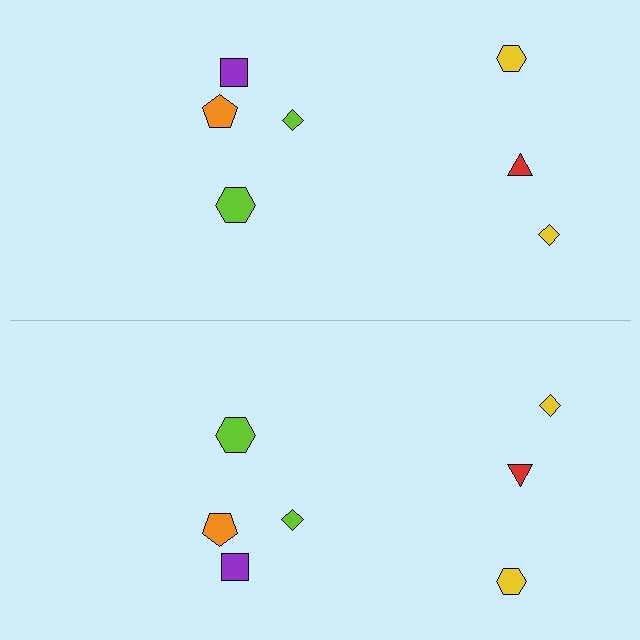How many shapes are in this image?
There are 14 shapes in this image.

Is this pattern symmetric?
Yes, this pattern has bilateral (reflection) symmetry.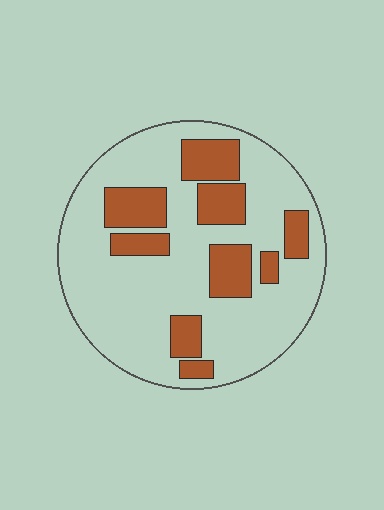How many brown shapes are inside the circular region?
9.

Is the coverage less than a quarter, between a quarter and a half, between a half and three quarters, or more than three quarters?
Between a quarter and a half.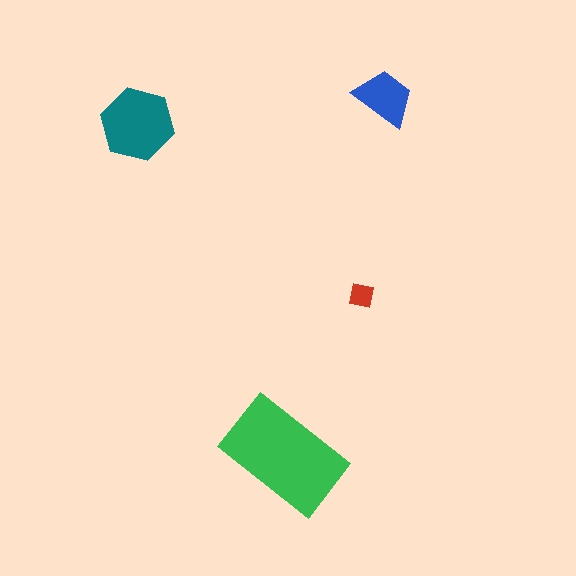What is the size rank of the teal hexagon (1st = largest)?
2nd.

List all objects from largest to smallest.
The green rectangle, the teal hexagon, the blue trapezoid, the red square.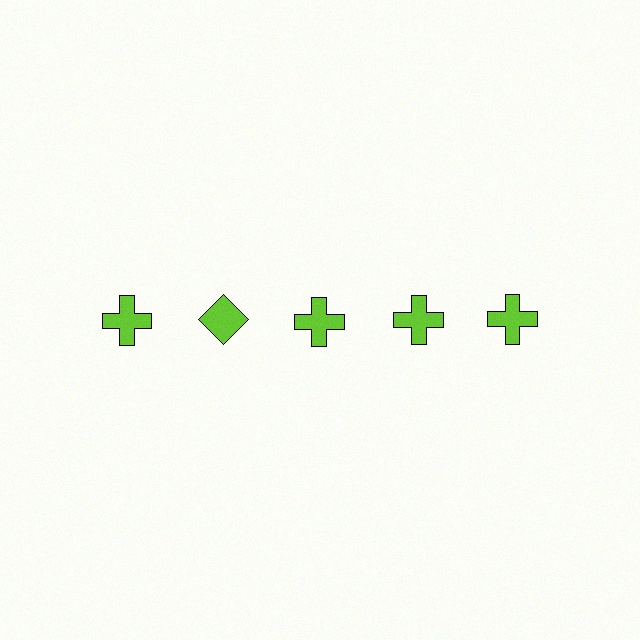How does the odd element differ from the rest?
It has a different shape: diamond instead of cross.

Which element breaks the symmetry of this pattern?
The lime diamond in the top row, second from left column breaks the symmetry. All other shapes are lime crosses.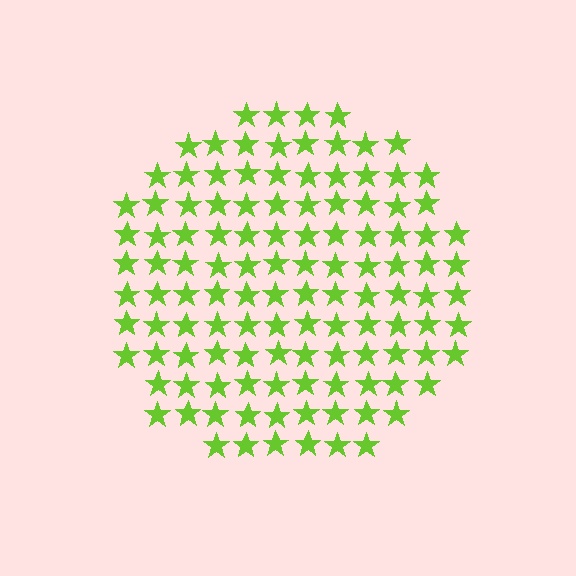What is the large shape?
The large shape is a circle.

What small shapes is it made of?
It is made of small stars.